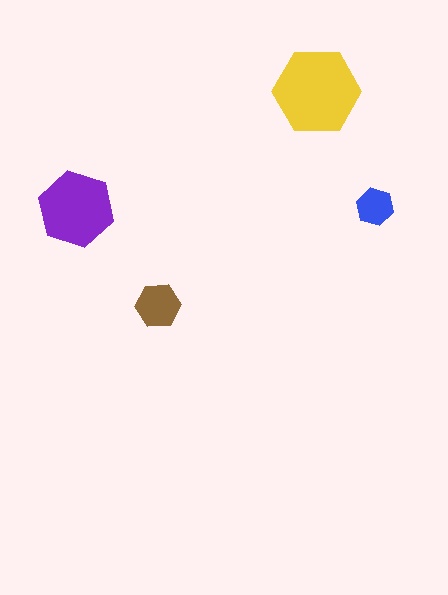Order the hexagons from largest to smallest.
the yellow one, the purple one, the brown one, the blue one.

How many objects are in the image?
There are 4 objects in the image.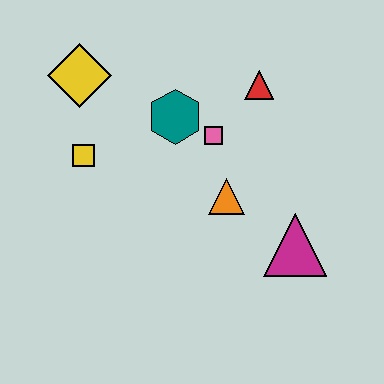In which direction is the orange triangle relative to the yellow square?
The orange triangle is to the right of the yellow square.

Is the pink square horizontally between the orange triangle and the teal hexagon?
Yes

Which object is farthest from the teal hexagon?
The magenta triangle is farthest from the teal hexagon.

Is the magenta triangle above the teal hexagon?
No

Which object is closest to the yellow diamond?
The yellow square is closest to the yellow diamond.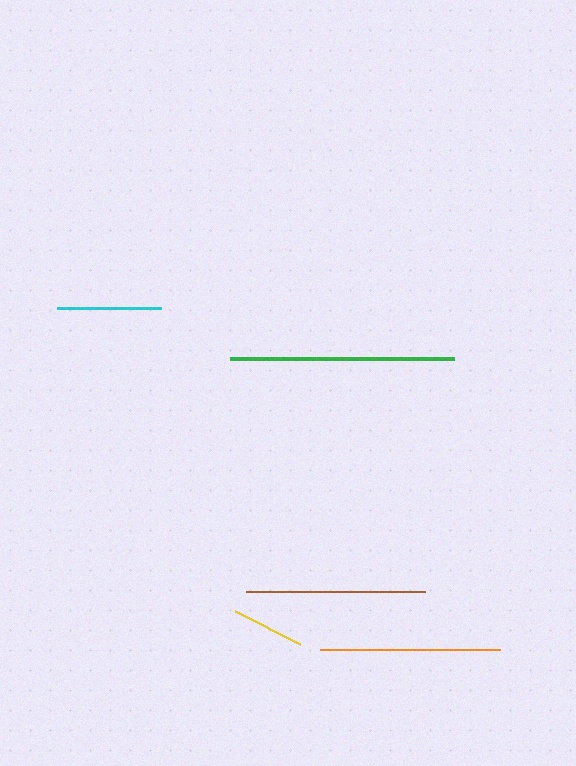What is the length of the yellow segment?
The yellow segment is approximately 73 pixels long.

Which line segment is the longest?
The green line is the longest at approximately 224 pixels.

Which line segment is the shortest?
The yellow line is the shortest at approximately 73 pixels.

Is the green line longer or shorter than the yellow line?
The green line is longer than the yellow line.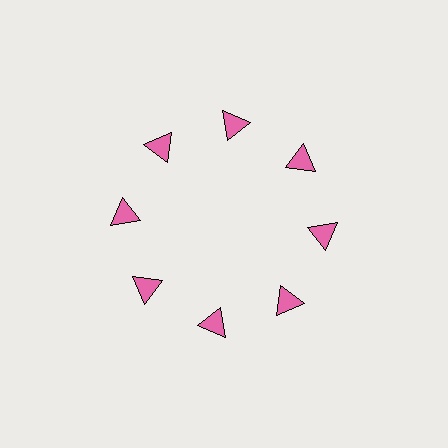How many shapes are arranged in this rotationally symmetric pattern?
There are 8 shapes, arranged in 8 groups of 1.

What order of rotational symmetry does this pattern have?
This pattern has 8-fold rotational symmetry.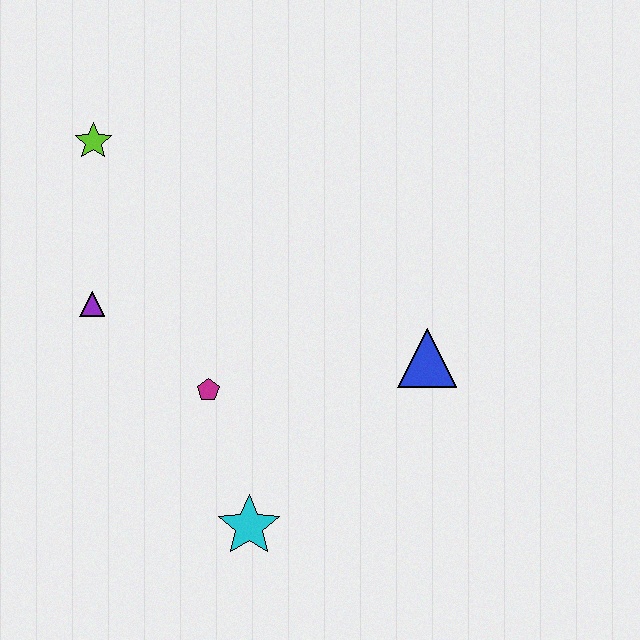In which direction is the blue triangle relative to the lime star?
The blue triangle is to the right of the lime star.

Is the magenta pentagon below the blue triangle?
Yes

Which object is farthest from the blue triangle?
The lime star is farthest from the blue triangle.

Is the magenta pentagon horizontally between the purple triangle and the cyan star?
Yes